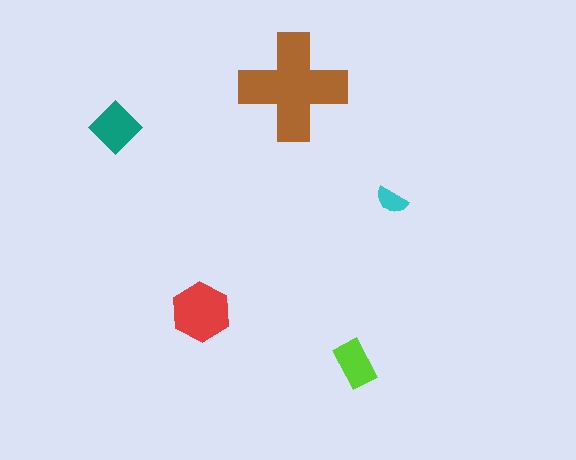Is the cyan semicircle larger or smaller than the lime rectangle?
Smaller.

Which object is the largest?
The brown cross.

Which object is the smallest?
The cyan semicircle.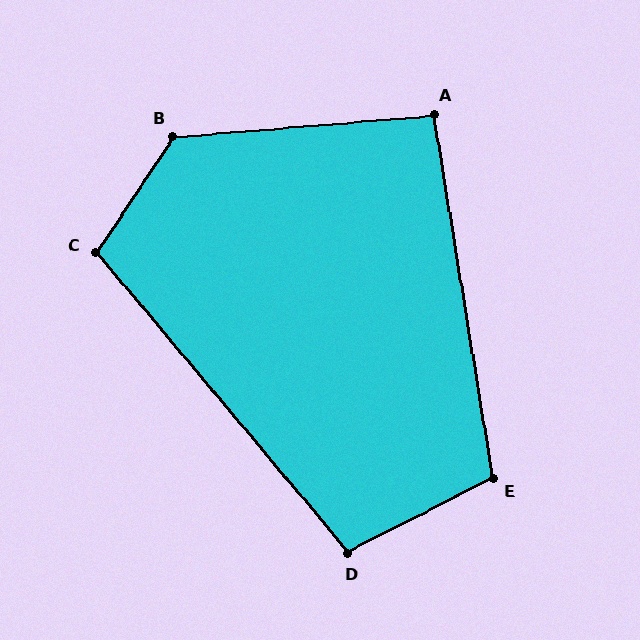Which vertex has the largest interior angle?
B, at approximately 129 degrees.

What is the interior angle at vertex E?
Approximately 108 degrees (obtuse).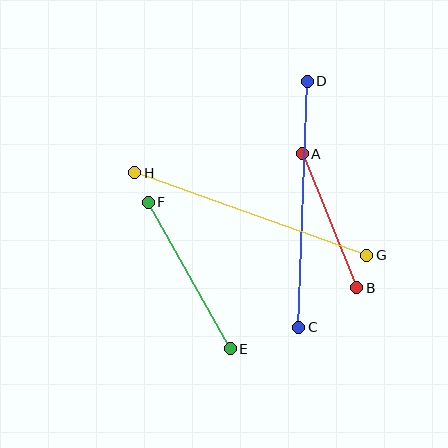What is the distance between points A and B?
The distance is approximately 145 pixels.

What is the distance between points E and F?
The distance is approximately 168 pixels.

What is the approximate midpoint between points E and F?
The midpoint is at approximately (189, 275) pixels.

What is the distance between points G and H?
The distance is approximately 246 pixels.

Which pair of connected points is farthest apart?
Points C and D are farthest apart.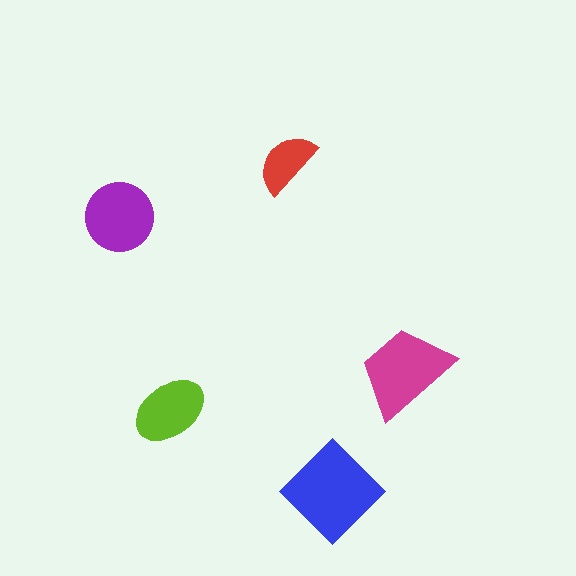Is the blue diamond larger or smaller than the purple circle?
Larger.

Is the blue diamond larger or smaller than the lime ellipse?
Larger.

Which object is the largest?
The blue diamond.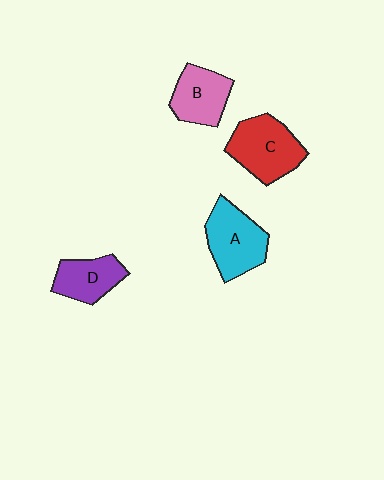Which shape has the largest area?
Shape C (red).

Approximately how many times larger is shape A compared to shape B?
Approximately 1.2 times.